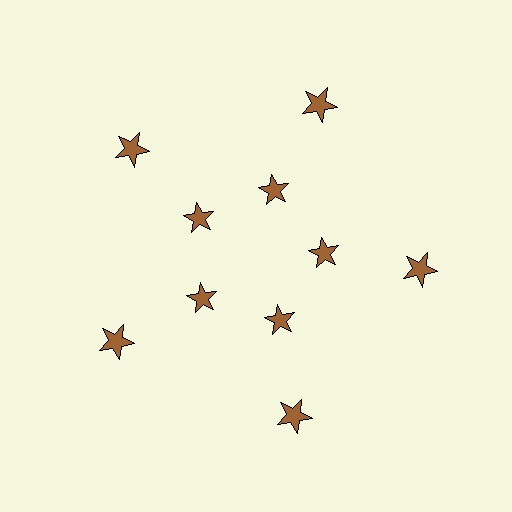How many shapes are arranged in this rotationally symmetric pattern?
There are 10 shapes, arranged in 5 groups of 2.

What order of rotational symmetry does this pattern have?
This pattern has 5-fold rotational symmetry.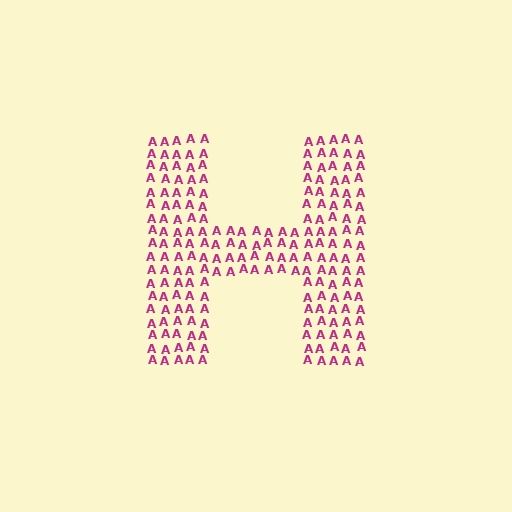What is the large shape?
The large shape is the letter H.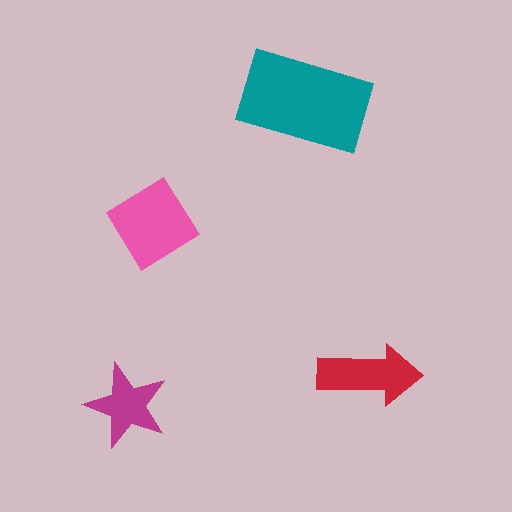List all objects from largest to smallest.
The teal rectangle, the pink diamond, the red arrow, the magenta star.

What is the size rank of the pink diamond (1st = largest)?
2nd.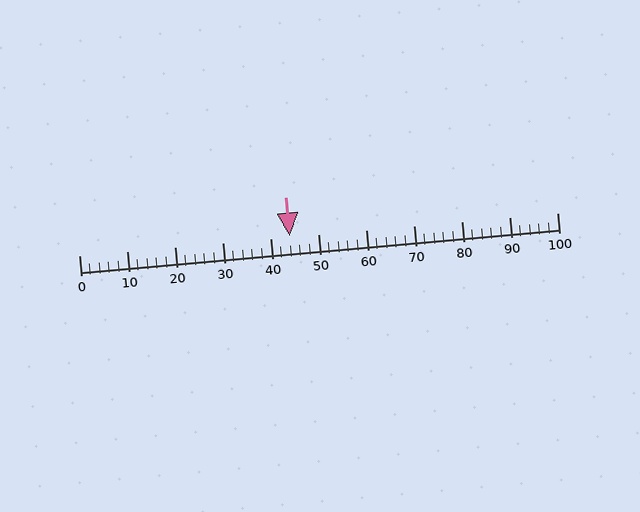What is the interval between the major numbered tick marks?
The major tick marks are spaced 10 units apart.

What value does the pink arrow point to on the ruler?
The pink arrow points to approximately 44.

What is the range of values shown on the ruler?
The ruler shows values from 0 to 100.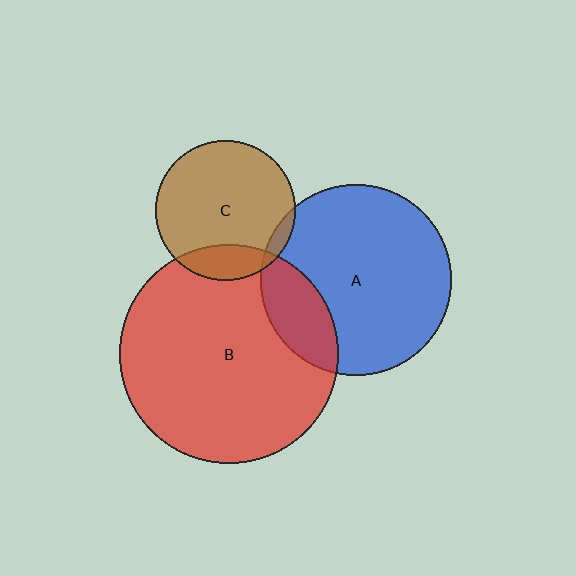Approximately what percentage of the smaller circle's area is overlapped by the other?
Approximately 5%.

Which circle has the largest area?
Circle B (red).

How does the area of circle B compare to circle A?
Approximately 1.3 times.